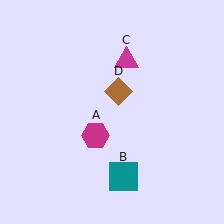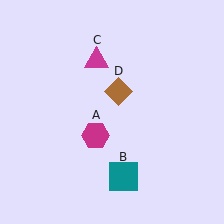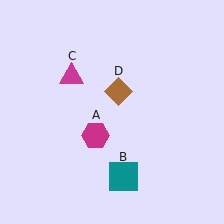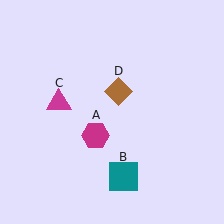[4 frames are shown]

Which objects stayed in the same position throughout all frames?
Magenta hexagon (object A) and teal square (object B) and brown diamond (object D) remained stationary.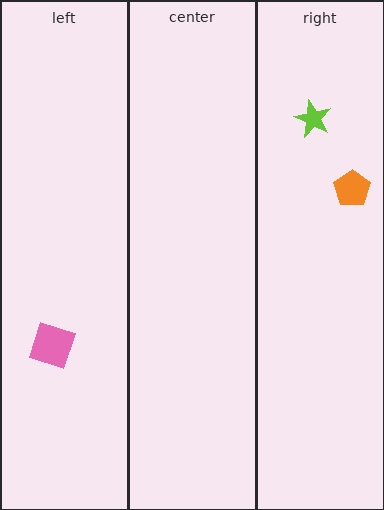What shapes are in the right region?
The orange pentagon, the lime star.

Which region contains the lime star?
The right region.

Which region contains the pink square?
The left region.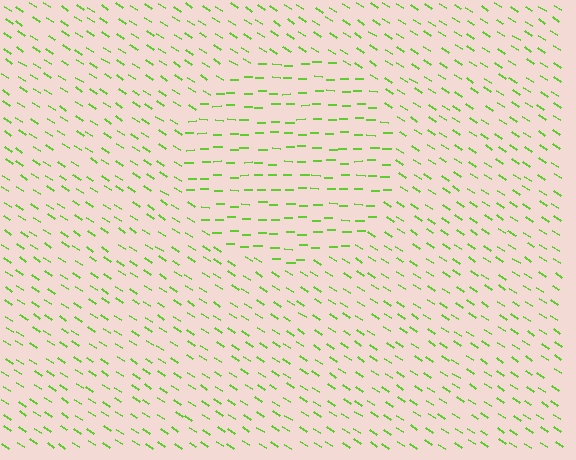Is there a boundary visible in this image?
Yes, there is a texture boundary formed by a change in line orientation.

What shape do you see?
I see a circle.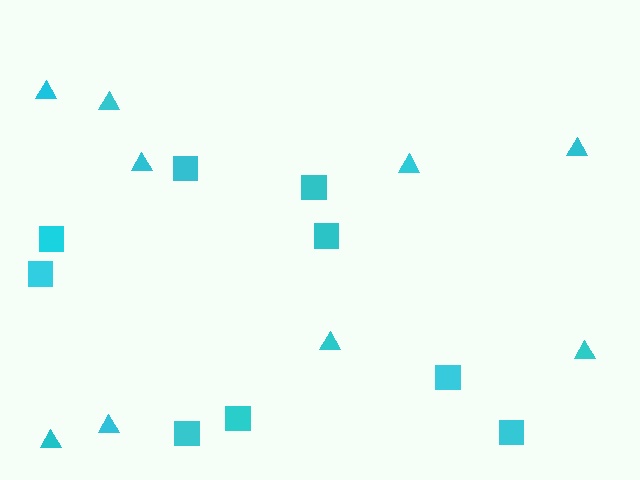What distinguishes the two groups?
There are 2 groups: one group of squares (9) and one group of triangles (9).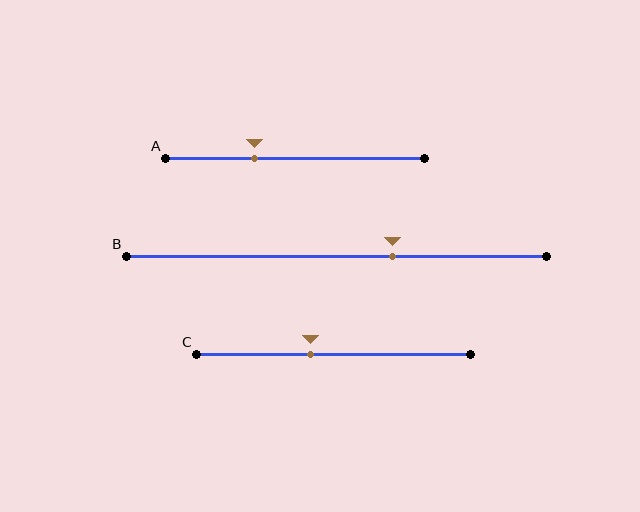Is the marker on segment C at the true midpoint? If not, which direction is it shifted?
No, the marker on segment C is shifted to the left by about 9% of the segment length.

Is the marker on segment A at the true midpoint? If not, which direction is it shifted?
No, the marker on segment A is shifted to the left by about 16% of the segment length.